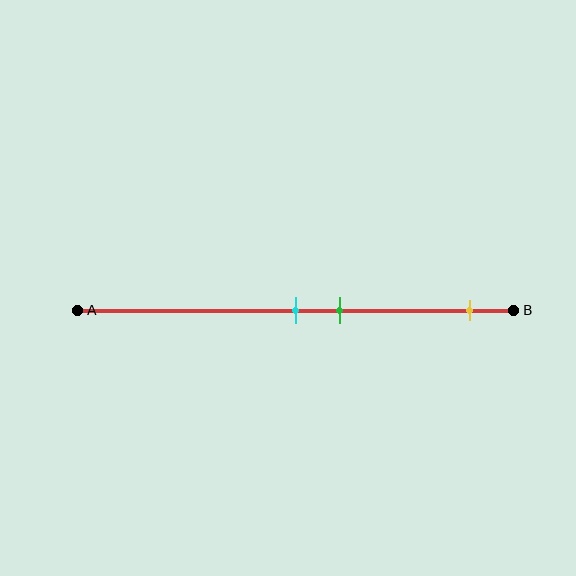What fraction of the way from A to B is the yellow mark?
The yellow mark is approximately 90% (0.9) of the way from A to B.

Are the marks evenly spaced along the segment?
No, the marks are not evenly spaced.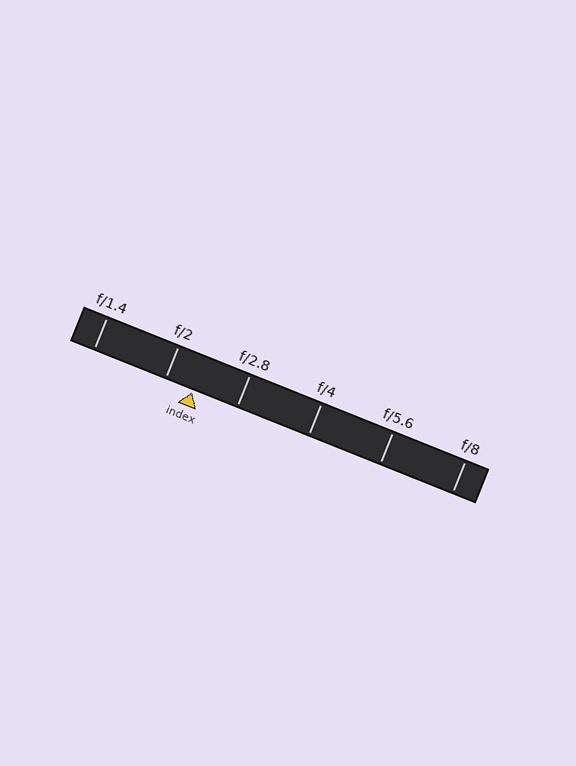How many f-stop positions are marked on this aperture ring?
There are 6 f-stop positions marked.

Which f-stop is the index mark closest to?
The index mark is closest to f/2.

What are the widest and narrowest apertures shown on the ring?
The widest aperture shown is f/1.4 and the narrowest is f/8.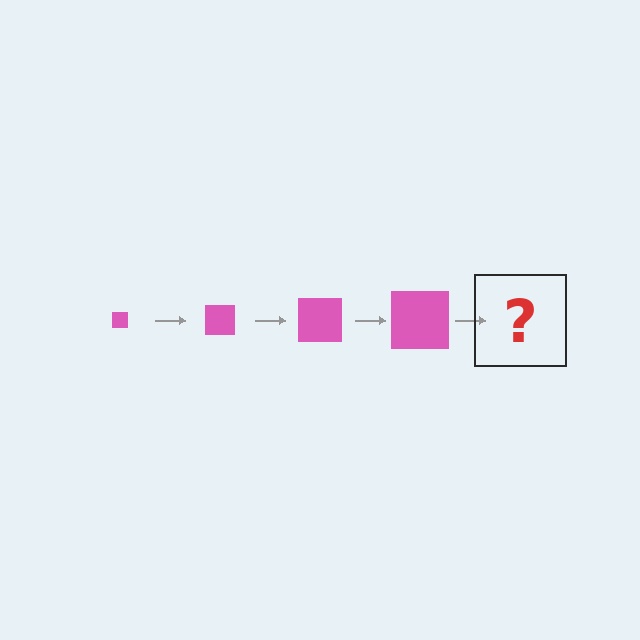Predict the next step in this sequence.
The next step is a pink square, larger than the previous one.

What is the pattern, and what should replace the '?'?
The pattern is that the square gets progressively larger each step. The '?' should be a pink square, larger than the previous one.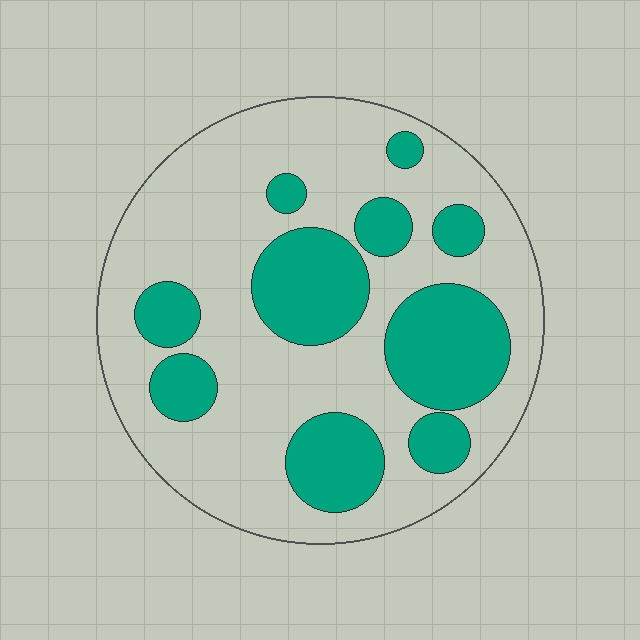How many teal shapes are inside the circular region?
10.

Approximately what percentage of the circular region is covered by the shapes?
Approximately 30%.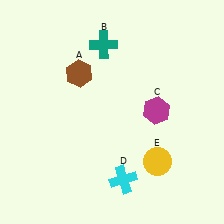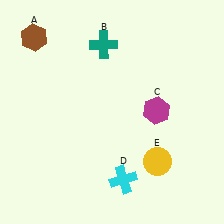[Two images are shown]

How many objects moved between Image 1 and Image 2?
1 object moved between the two images.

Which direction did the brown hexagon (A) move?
The brown hexagon (A) moved left.